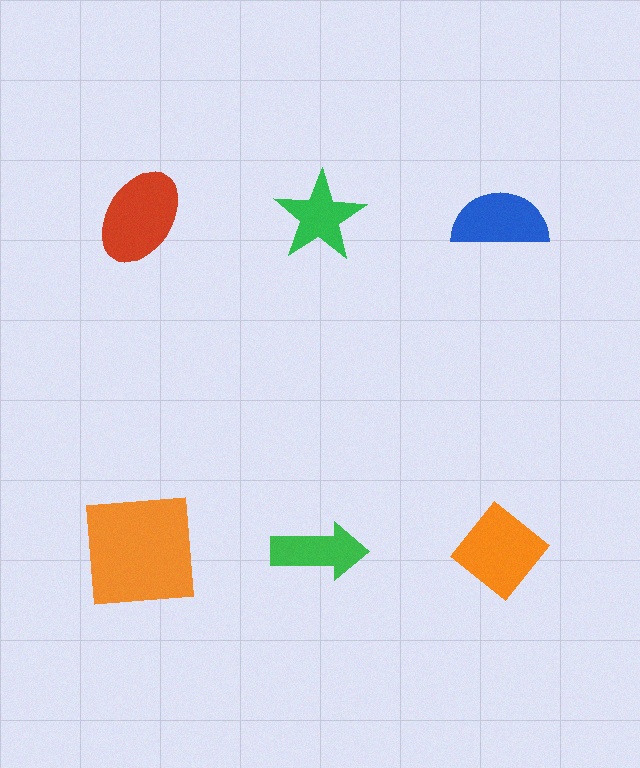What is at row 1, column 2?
A green star.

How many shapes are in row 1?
3 shapes.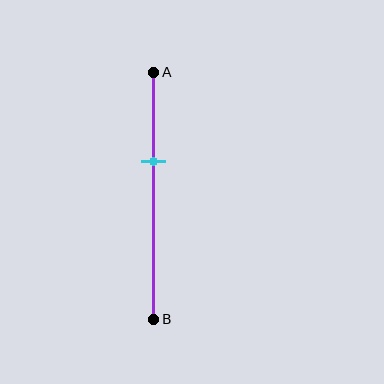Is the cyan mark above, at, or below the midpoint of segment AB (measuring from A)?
The cyan mark is above the midpoint of segment AB.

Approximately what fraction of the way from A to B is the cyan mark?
The cyan mark is approximately 35% of the way from A to B.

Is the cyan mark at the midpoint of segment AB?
No, the mark is at about 35% from A, not at the 50% midpoint.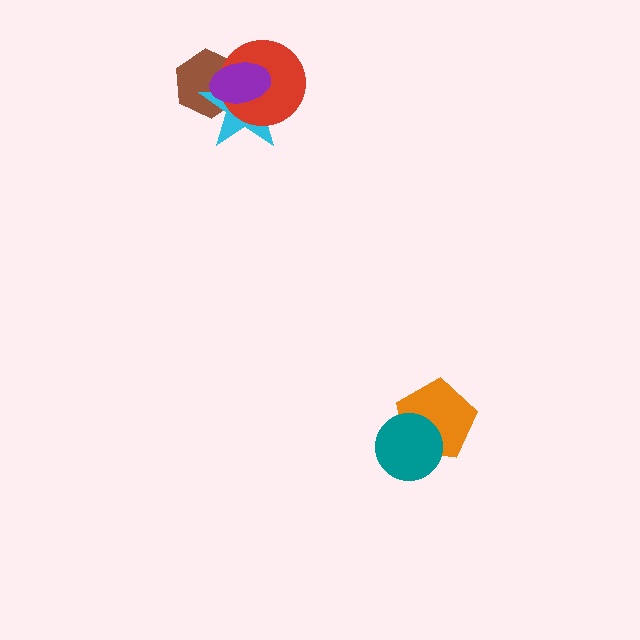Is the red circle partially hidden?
Yes, it is partially covered by another shape.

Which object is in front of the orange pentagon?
The teal circle is in front of the orange pentagon.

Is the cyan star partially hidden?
Yes, it is partially covered by another shape.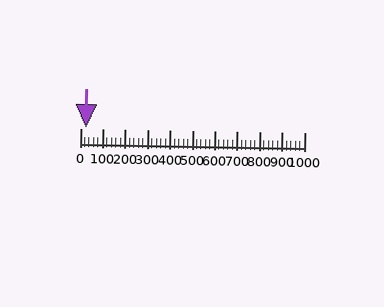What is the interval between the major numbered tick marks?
The major tick marks are spaced 100 units apart.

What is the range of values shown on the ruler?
The ruler shows values from 0 to 1000.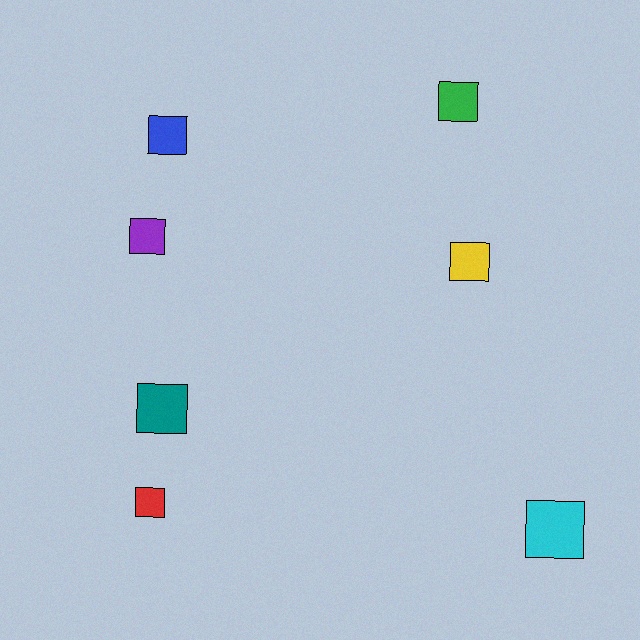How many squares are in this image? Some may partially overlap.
There are 7 squares.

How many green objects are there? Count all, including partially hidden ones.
There is 1 green object.